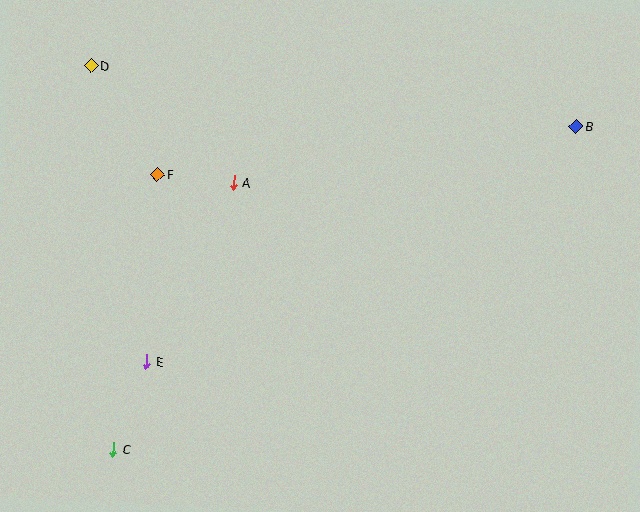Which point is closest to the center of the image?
Point A at (234, 182) is closest to the center.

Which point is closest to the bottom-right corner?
Point B is closest to the bottom-right corner.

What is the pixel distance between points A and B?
The distance between A and B is 347 pixels.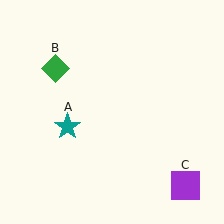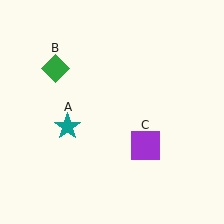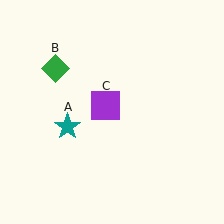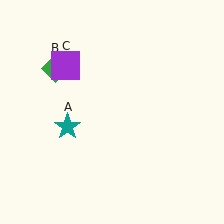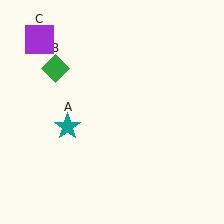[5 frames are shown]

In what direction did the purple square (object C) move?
The purple square (object C) moved up and to the left.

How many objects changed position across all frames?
1 object changed position: purple square (object C).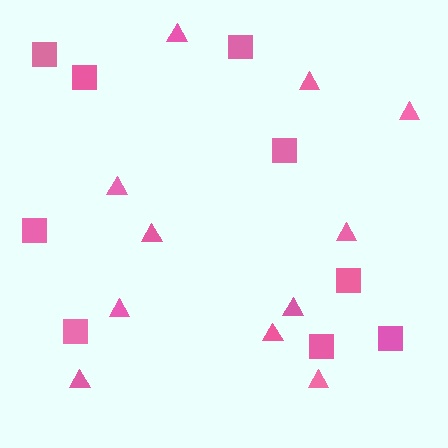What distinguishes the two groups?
There are 2 groups: one group of triangles (11) and one group of squares (9).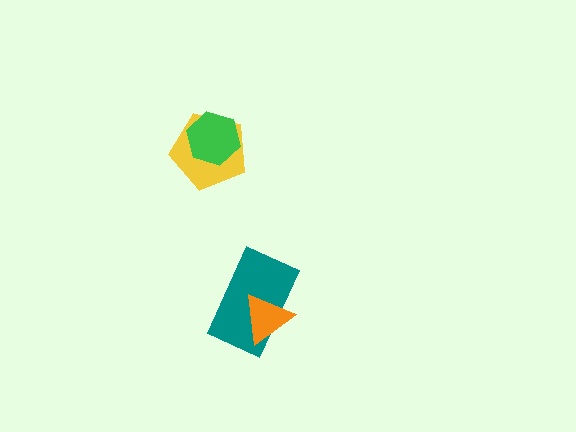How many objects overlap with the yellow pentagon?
1 object overlaps with the yellow pentagon.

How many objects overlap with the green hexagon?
1 object overlaps with the green hexagon.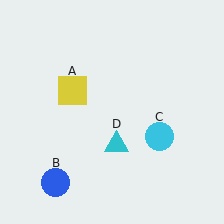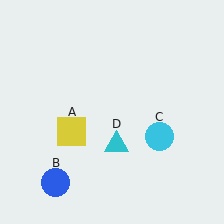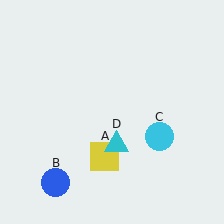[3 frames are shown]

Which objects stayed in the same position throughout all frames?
Blue circle (object B) and cyan circle (object C) and cyan triangle (object D) remained stationary.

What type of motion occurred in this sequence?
The yellow square (object A) rotated counterclockwise around the center of the scene.